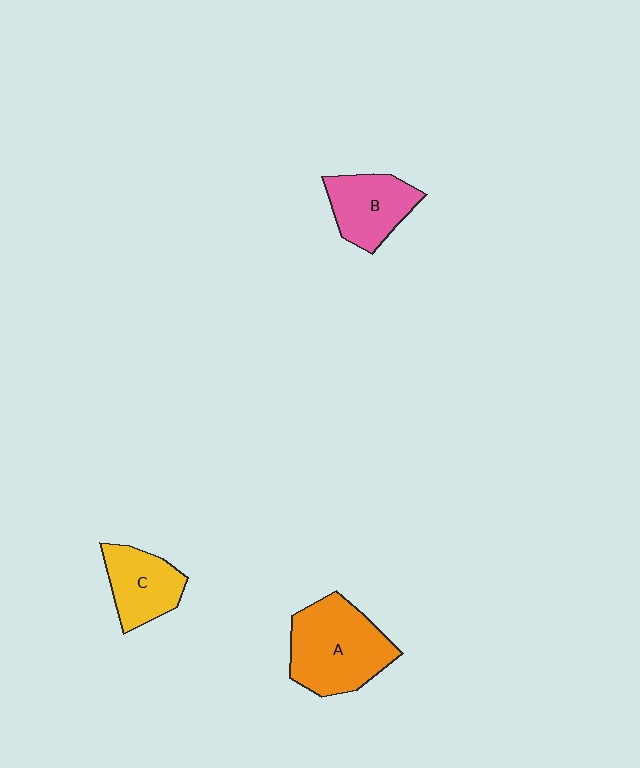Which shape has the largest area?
Shape A (orange).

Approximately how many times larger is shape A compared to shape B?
Approximately 1.5 times.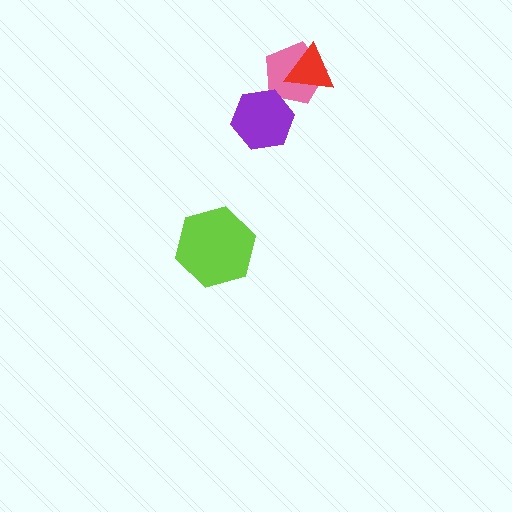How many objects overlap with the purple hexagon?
1 object overlaps with the purple hexagon.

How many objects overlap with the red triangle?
1 object overlaps with the red triangle.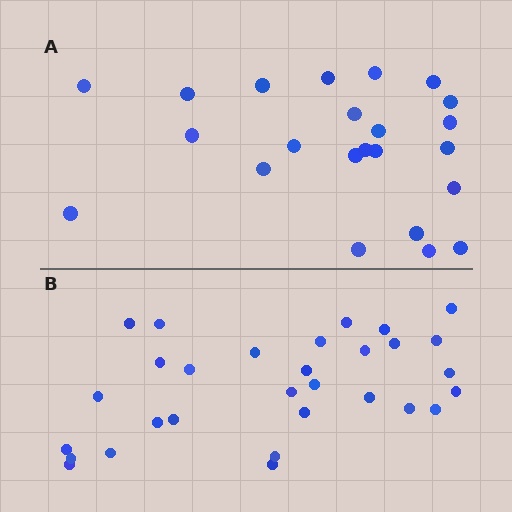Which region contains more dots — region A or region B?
Region B (the bottom region) has more dots.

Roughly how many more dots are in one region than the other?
Region B has roughly 8 or so more dots than region A.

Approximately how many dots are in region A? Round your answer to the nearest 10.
About 20 dots. (The exact count is 23, which rounds to 20.)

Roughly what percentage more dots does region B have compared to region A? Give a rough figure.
About 30% more.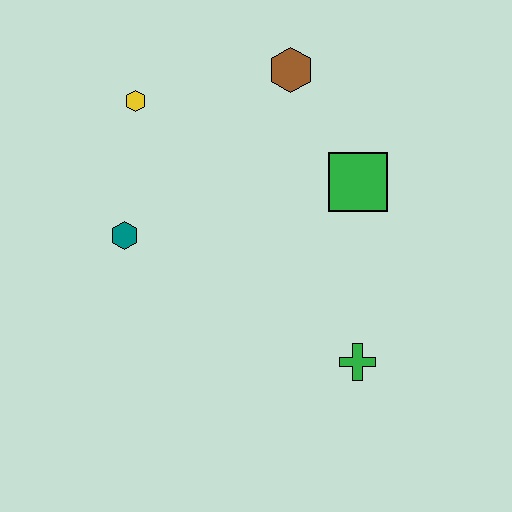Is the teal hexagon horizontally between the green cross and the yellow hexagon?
No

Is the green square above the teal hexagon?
Yes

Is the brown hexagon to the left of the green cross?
Yes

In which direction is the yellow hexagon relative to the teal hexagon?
The yellow hexagon is above the teal hexagon.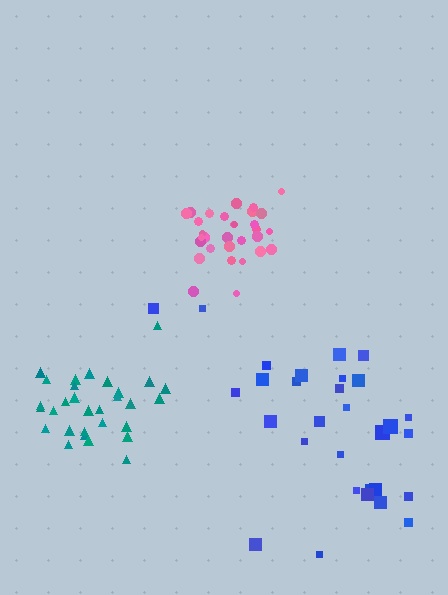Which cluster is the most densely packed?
Pink.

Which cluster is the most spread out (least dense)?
Blue.